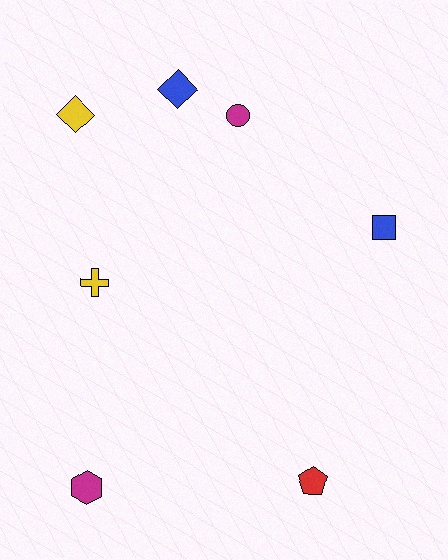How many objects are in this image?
There are 7 objects.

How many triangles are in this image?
There are no triangles.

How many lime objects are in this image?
There are no lime objects.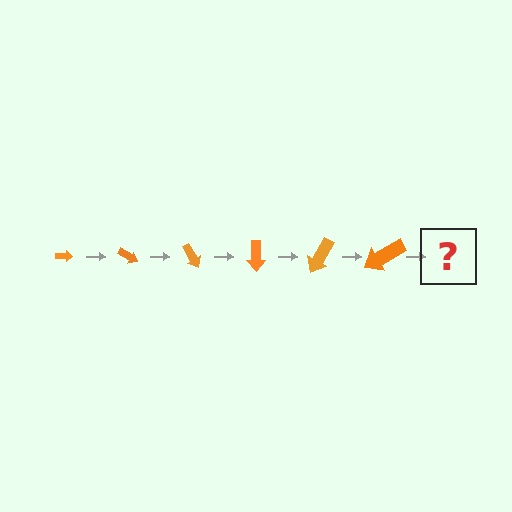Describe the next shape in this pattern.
It should be an arrow, larger than the previous one and rotated 180 degrees from the start.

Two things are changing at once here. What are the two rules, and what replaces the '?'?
The two rules are that the arrow grows larger each step and it rotates 30 degrees each step. The '?' should be an arrow, larger than the previous one and rotated 180 degrees from the start.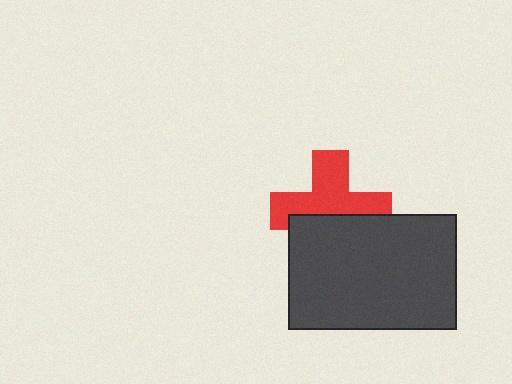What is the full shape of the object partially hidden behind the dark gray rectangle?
The partially hidden object is a red cross.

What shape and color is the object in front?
The object in front is a dark gray rectangle.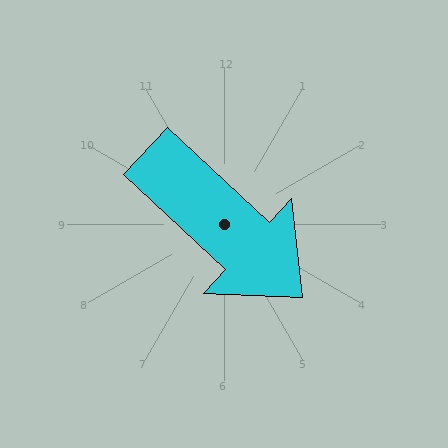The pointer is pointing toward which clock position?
Roughly 4 o'clock.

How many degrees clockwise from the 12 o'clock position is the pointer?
Approximately 133 degrees.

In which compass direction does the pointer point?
Southeast.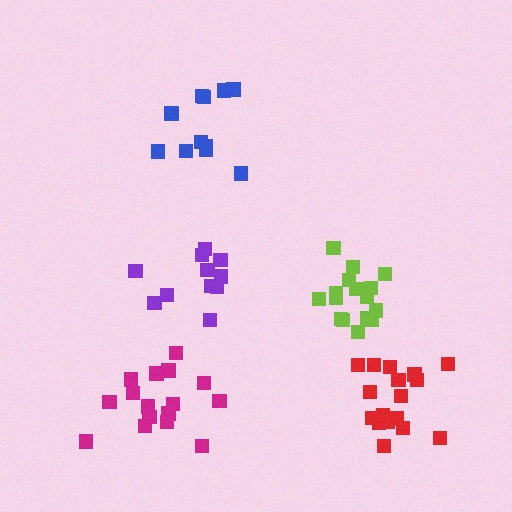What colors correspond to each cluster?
The clusters are colored: lime, blue, red, purple, magenta.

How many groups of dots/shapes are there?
There are 5 groups.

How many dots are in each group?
Group 1: 16 dots, Group 2: 11 dots, Group 3: 17 dots, Group 4: 11 dots, Group 5: 16 dots (71 total).